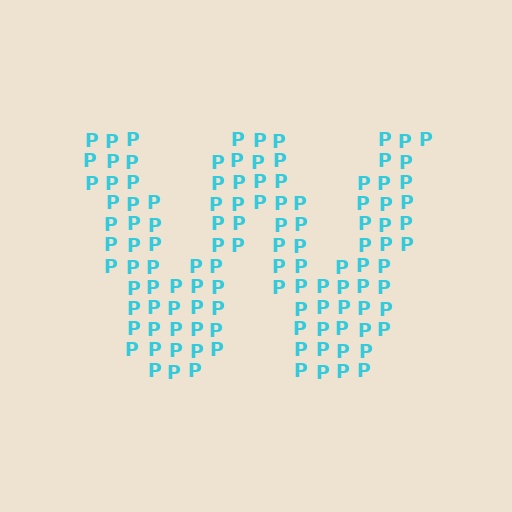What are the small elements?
The small elements are letter P's.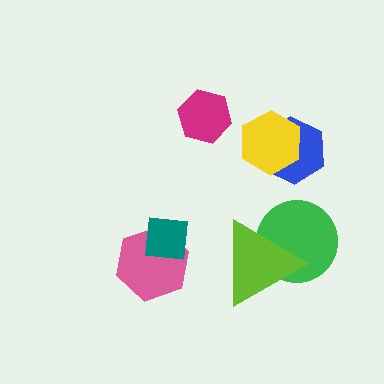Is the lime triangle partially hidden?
No, no other shape covers it.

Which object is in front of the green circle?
The lime triangle is in front of the green circle.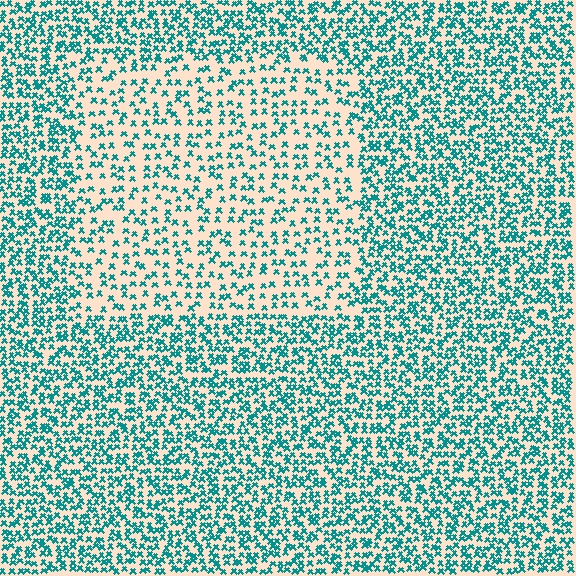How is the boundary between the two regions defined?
The boundary is defined by a change in element density (approximately 2.0x ratio). All elements are the same color, size, and shape.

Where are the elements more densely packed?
The elements are more densely packed outside the rectangle boundary.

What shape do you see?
I see a rectangle.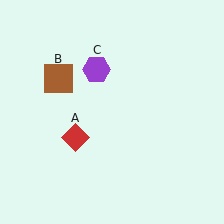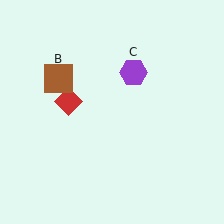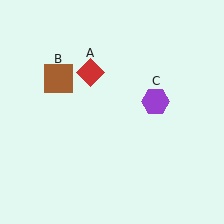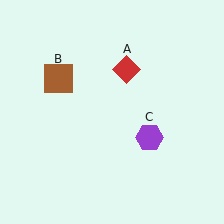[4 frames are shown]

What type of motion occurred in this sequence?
The red diamond (object A), purple hexagon (object C) rotated clockwise around the center of the scene.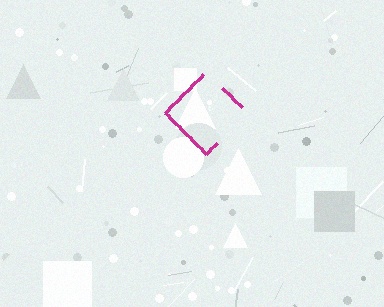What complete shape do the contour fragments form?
The contour fragments form a diamond.